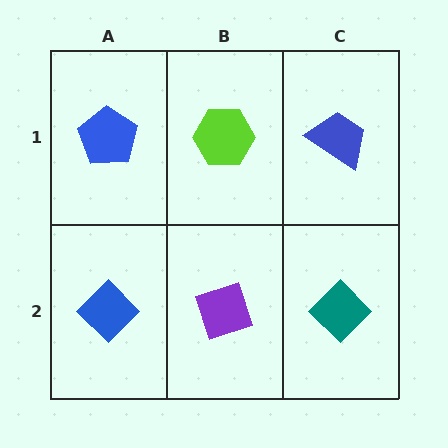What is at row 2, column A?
A blue diamond.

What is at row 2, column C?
A teal diamond.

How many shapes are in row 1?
3 shapes.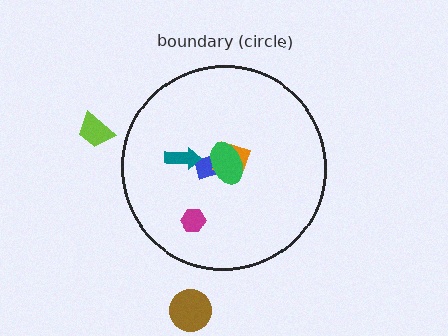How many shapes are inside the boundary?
5 inside, 2 outside.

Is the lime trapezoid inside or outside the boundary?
Outside.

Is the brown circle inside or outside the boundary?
Outside.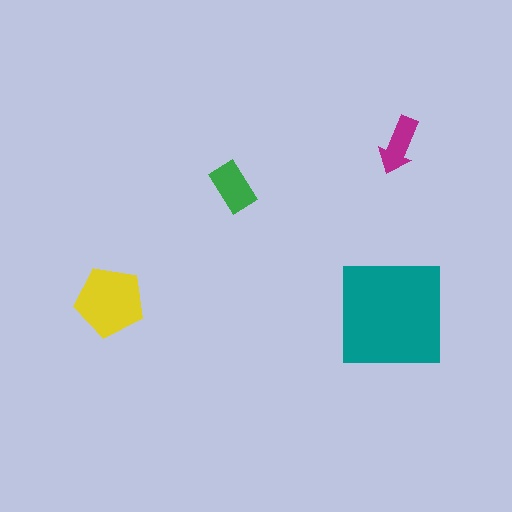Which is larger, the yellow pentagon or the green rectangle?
The yellow pentagon.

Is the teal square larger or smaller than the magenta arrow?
Larger.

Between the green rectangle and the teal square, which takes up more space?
The teal square.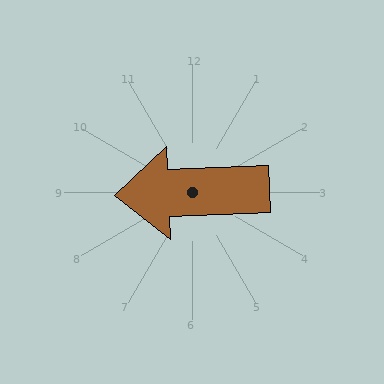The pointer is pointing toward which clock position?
Roughly 9 o'clock.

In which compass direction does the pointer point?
West.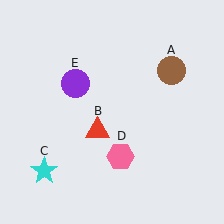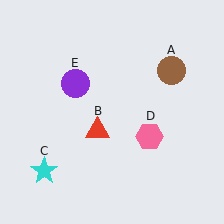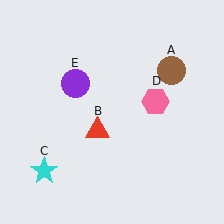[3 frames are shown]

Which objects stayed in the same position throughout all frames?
Brown circle (object A) and red triangle (object B) and cyan star (object C) and purple circle (object E) remained stationary.